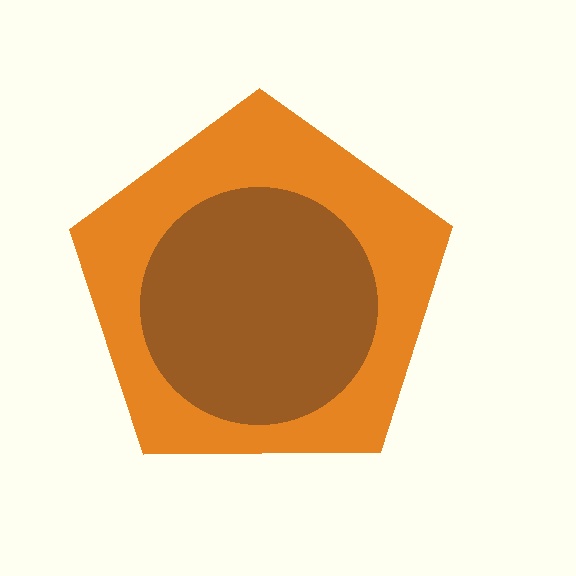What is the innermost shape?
The brown circle.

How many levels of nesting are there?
2.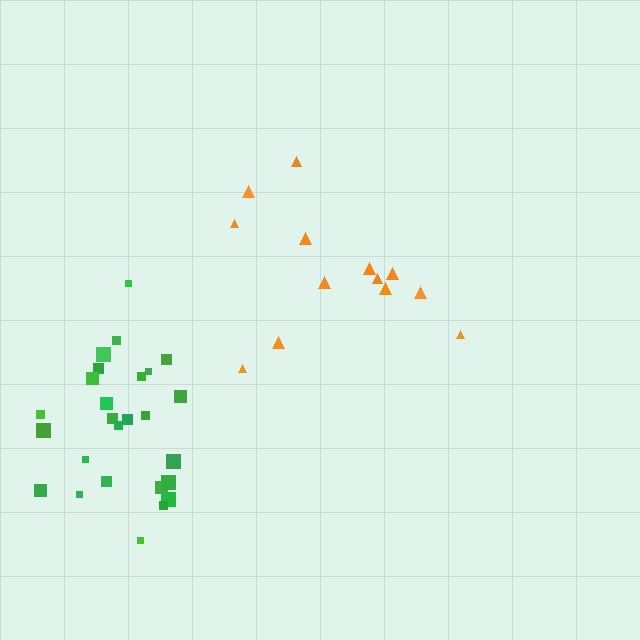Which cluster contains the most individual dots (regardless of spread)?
Green (26).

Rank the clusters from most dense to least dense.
green, orange.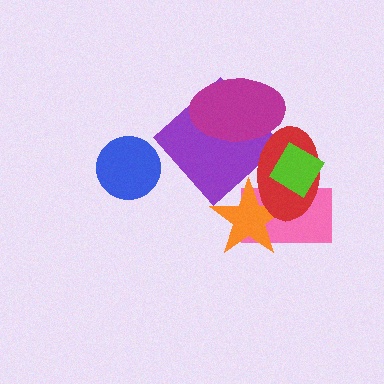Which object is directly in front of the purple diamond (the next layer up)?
The magenta ellipse is directly in front of the purple diamond.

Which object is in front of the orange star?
The red ellipse is in front of the orange star.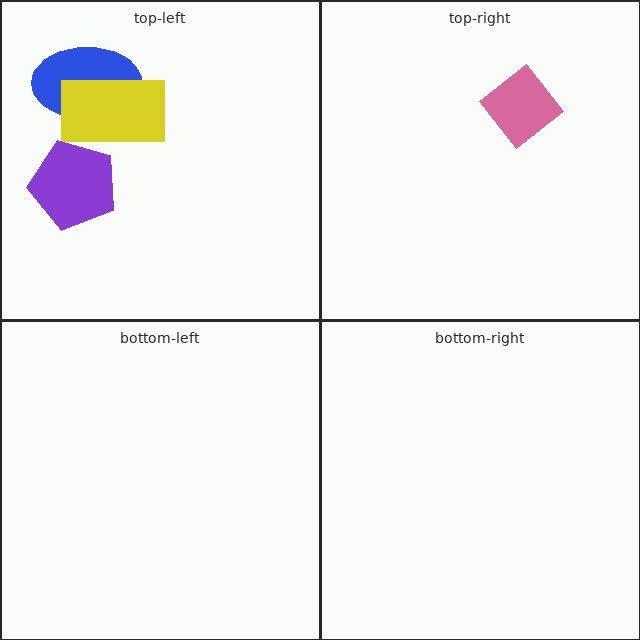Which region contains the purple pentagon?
The top-left region.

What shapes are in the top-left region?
The blue ellipse, the yellow rectangle, the purple pentagon.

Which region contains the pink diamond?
The top-right region.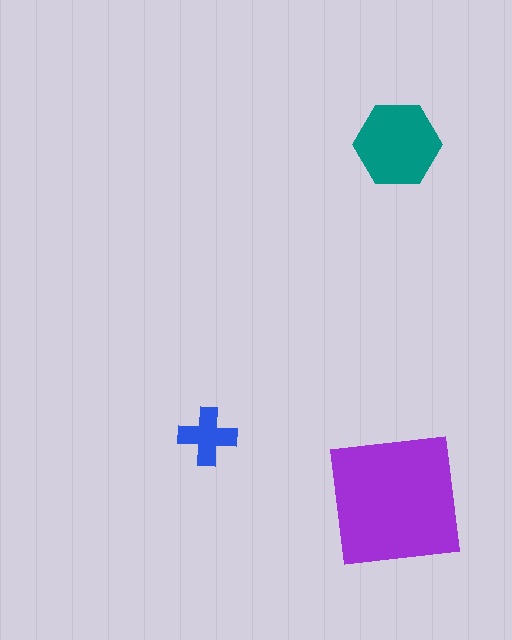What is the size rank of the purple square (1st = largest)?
1st.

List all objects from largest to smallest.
The purple square, the teal hexagon, the blue cross.